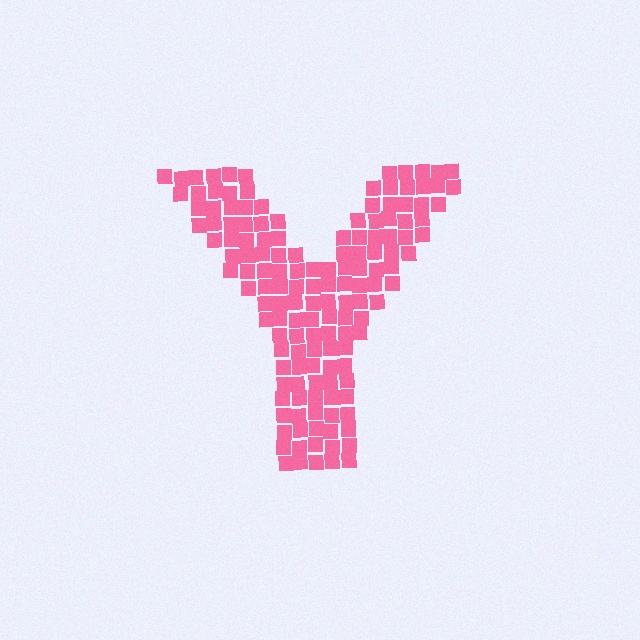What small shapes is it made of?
It is made of small squares.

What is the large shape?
The large shape is the letter Y.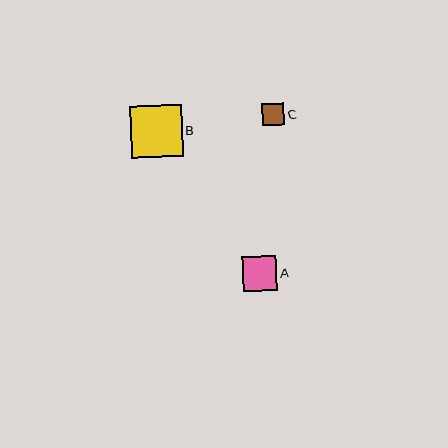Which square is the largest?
Square B is the largest with a size of approximately 52 pixels.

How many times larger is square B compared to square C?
Square B is approximately 2.3 times the size of square C.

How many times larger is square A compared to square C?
Square A is approximately 1.6 times the size of square C.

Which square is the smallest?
Square C is the smallest with a size of approximately 22 pixels.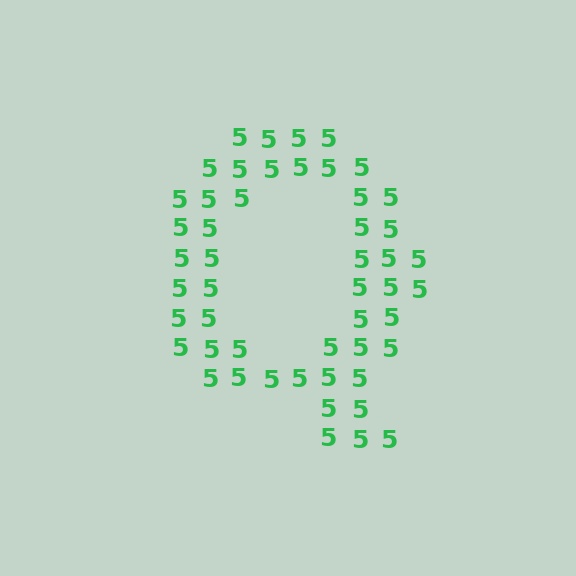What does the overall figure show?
The overall figure shows the letter Q.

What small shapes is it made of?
It is made of small digit 5's.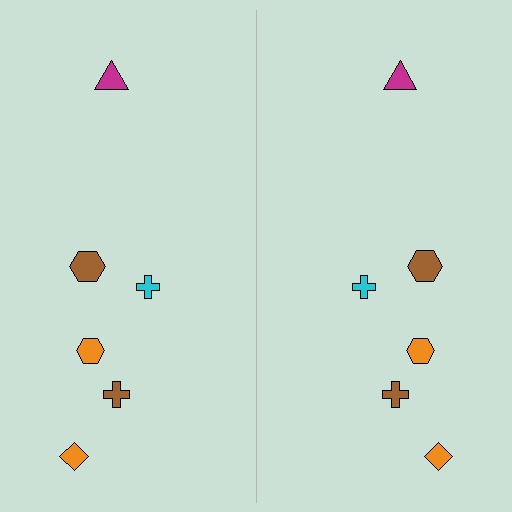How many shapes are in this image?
There are 12 shapes in this image.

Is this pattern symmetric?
Yes, this pattern has bilateral (reflection) symmetry.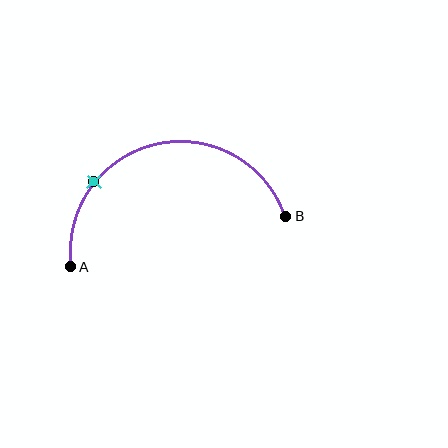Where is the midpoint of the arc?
The arc midpoint is the point on the curve farthest from the straight line joining A and B. It sits above that line.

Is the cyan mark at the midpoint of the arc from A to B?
No. The cyan mark lies on the arc but is closer to endpoint A. The arc midpoint would be at the point on the curve equidistant along the arc from both A and B.